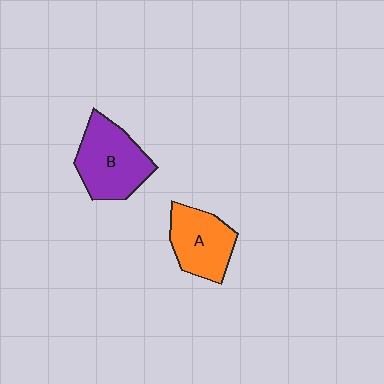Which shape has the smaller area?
Shape A (orange).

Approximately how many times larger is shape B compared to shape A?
Approximately 1.2 times.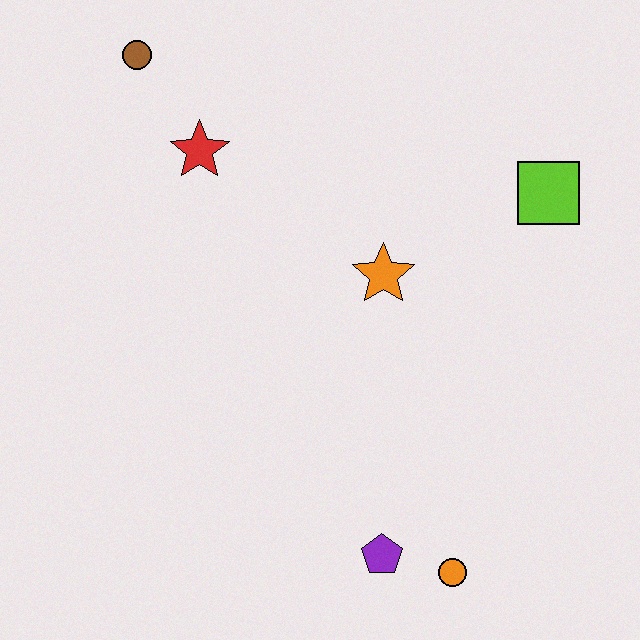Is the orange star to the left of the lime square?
Yes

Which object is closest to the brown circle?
The red star is closest to the brown circle.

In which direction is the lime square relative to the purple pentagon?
The lime square is above the purple pentagon.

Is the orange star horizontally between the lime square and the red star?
Yes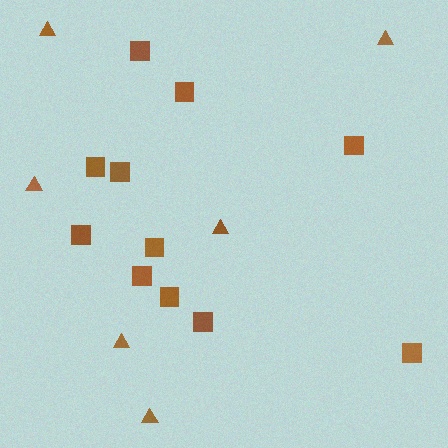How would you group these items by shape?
There are 2 groups: one group of triangles (6) and one group of squares (11).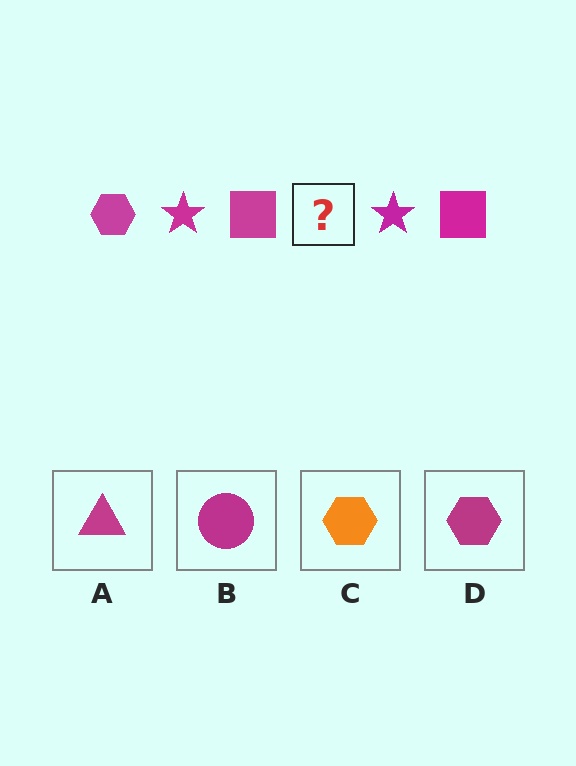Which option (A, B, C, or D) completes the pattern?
D.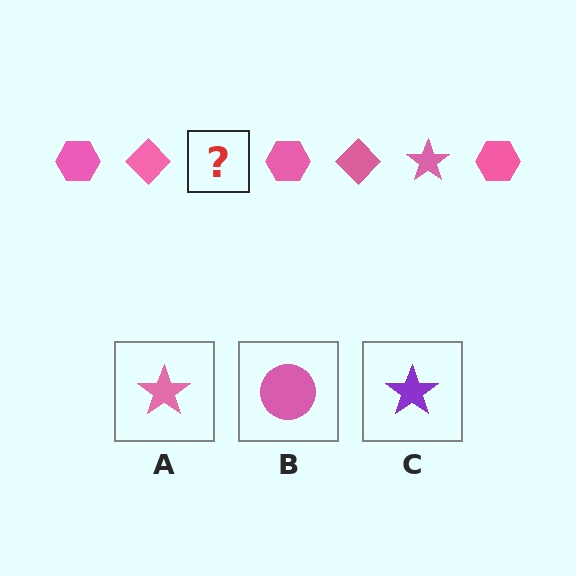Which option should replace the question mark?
Option A.